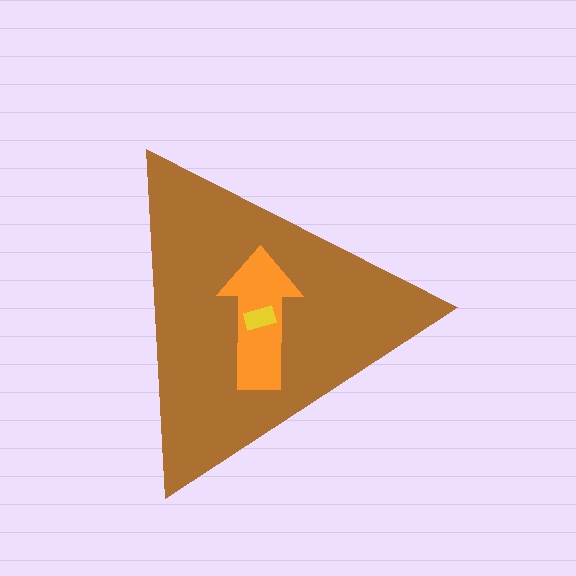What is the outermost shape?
The brown triangle.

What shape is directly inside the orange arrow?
The yellow rectangle.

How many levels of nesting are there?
3.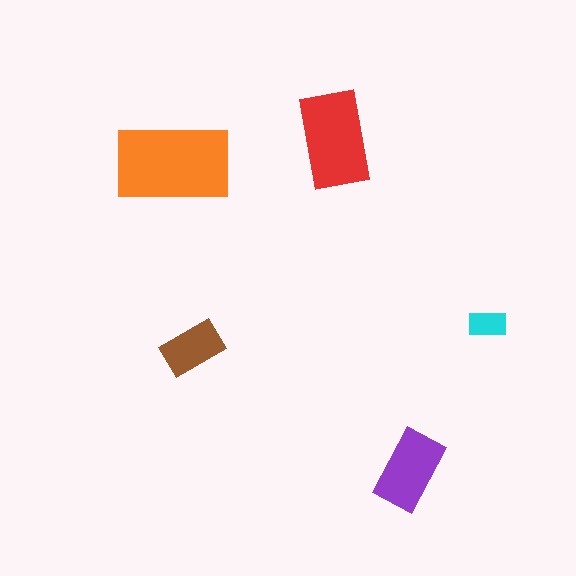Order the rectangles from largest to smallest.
the orange one, the red one, the purple one, the brown one, the cyan one.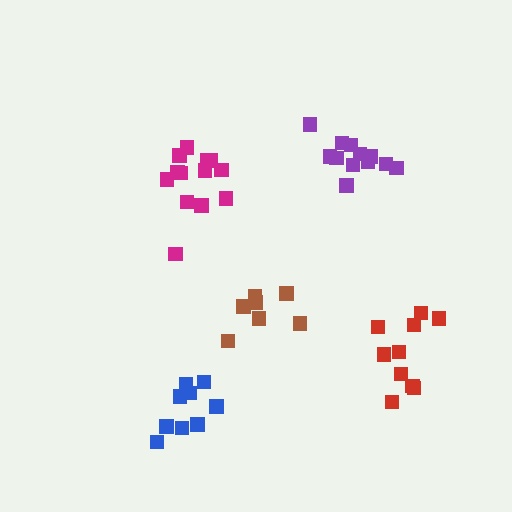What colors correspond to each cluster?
The clusters are colored: magenta, red, blue, brown, purple.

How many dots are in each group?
Group 1: 13 dots, Group 2: 10 dots, Group 3: 9 dots, Group 4: 7 dots, Group 5: 12 dots (51 total).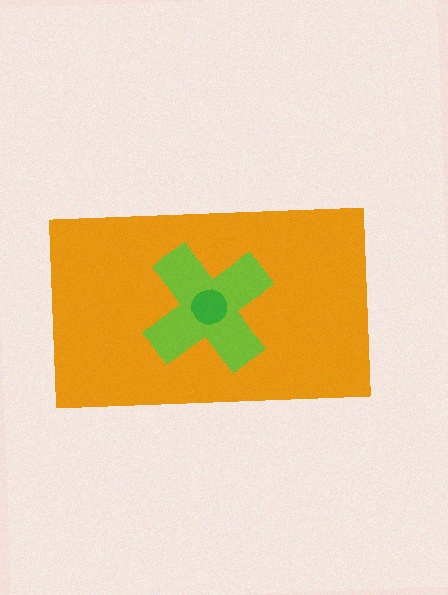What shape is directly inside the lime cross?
The green circle.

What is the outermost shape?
The orange rectangle.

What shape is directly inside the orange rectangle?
The lime cross.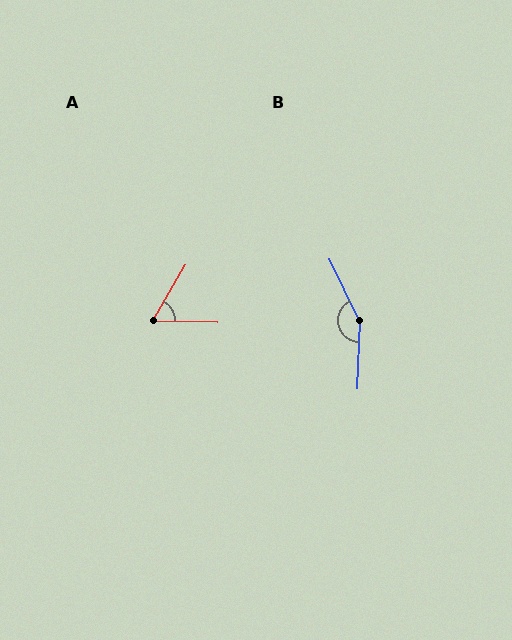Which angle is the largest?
B, at approximately 152 degrees.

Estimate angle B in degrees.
Approximately 152 degrees.